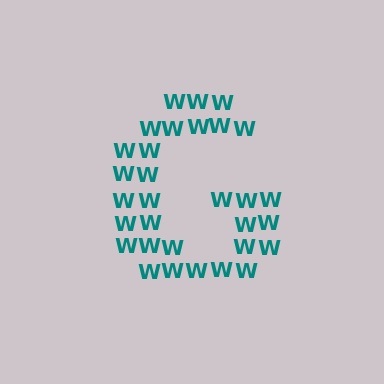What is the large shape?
The large shape is the letter G.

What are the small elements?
The small elements are letter W's.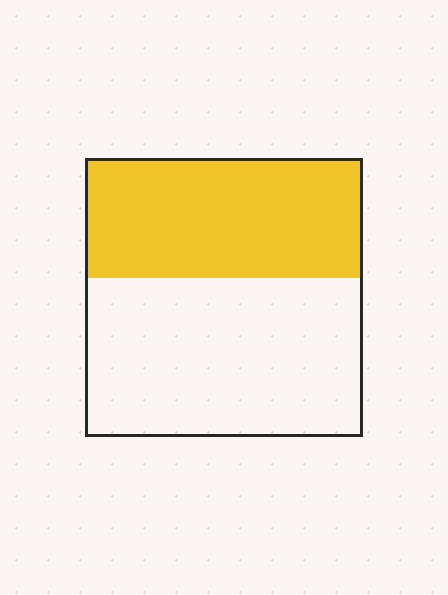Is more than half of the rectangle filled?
No.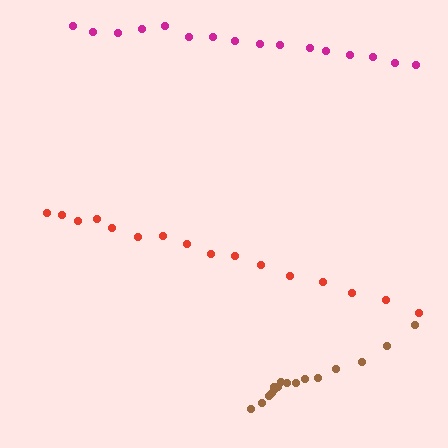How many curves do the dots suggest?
There are 3 distinct paths.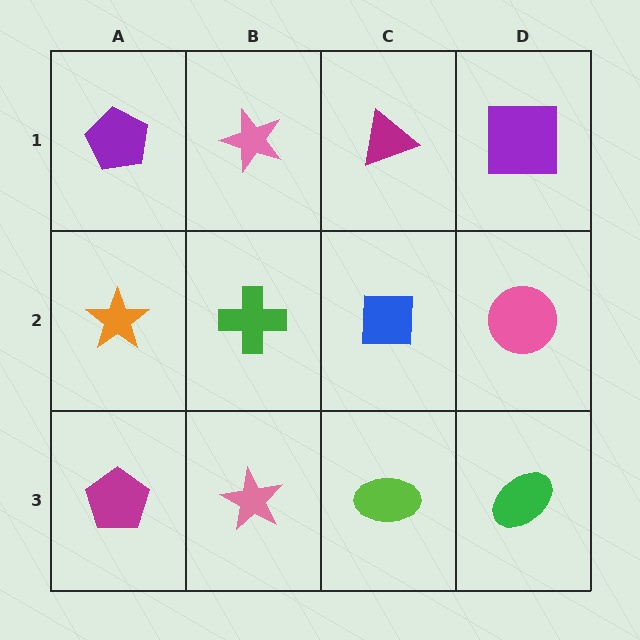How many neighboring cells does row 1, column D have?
2.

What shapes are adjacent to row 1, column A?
An orange star (row 2, column A), a pink star (row 1, column B).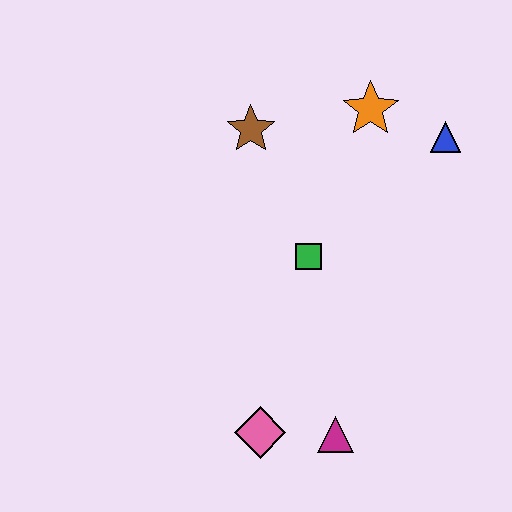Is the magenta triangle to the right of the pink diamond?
Yes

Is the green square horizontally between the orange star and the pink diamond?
Yes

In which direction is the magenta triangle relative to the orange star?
The magenta triangle is below the orange star.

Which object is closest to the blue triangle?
The orange star is closest to the blue triangle.